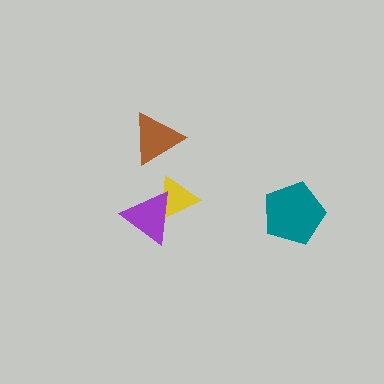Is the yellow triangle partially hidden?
Yes, it is partially covered by another shape.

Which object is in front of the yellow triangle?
The purple triangle is in front of the yellow triangle.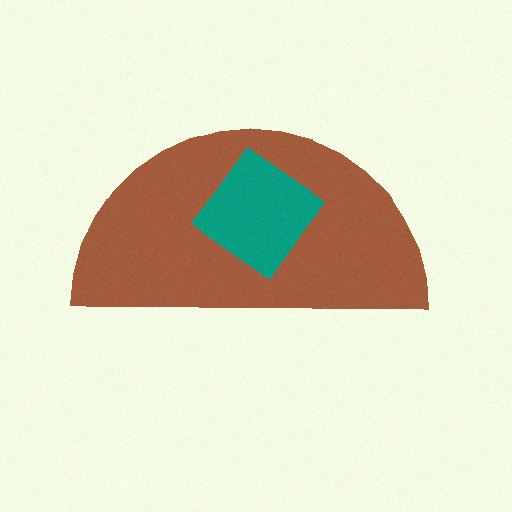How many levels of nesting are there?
2.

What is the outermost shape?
The brown semicircle.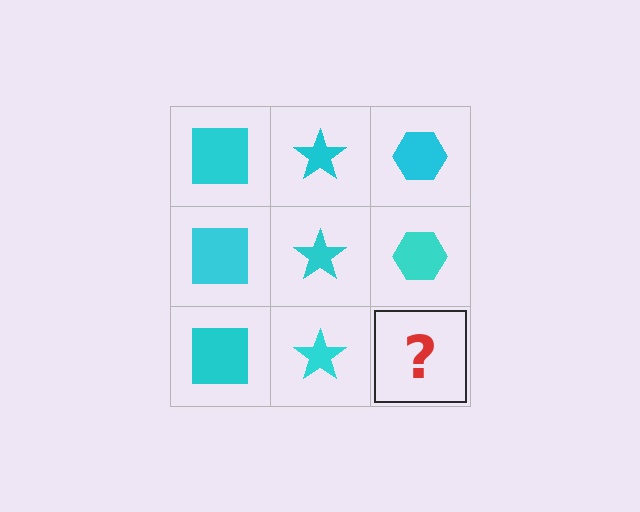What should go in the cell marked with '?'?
The missing cell should contain a cyan hexagon.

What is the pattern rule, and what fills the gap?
The rule is that each column has a consistent shape. The gap should be filled with a cyan hexagon.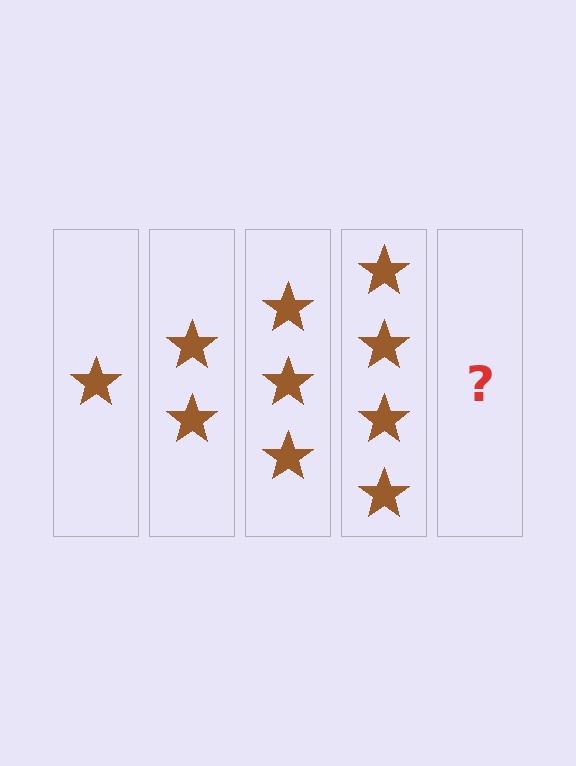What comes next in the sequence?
The next element should be 5 stars.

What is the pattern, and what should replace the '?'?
The pattern is that each step adds one more star. The '?' should be 5 stars.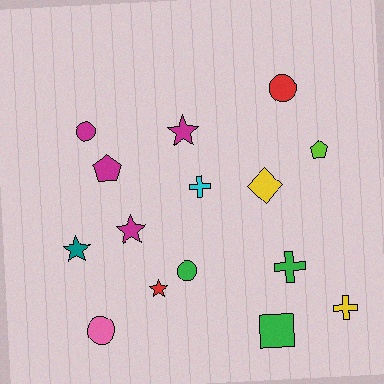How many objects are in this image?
There are 15 objects.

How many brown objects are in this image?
There are no brown objects.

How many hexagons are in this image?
There are no hexagons.